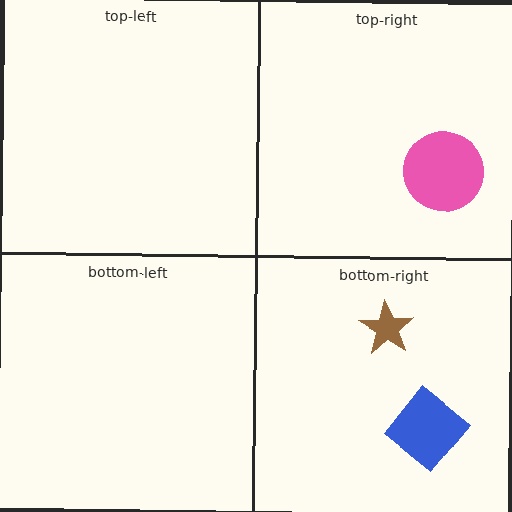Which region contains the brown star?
The bottom-right region.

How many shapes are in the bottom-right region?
2.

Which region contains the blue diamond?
The bottom-right region.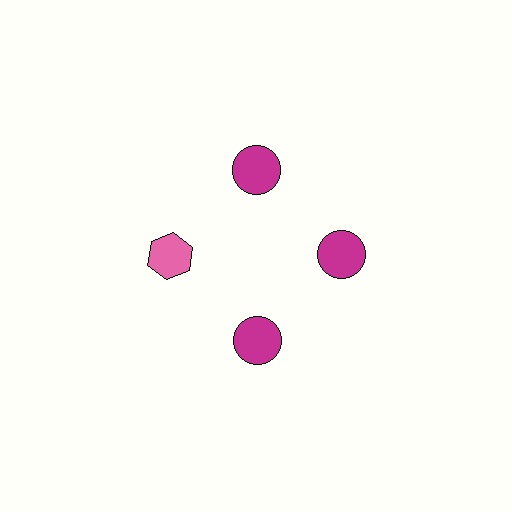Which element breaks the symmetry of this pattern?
The pink hexagon at roughly the 9 o'clock position breaks the symmetry. All other shapes are magenta circles.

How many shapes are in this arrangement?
There are 4 shapes arranged in a ring pattern.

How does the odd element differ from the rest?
It differs in both color (pink instead of magenta) and shape (hexagon instead of circle).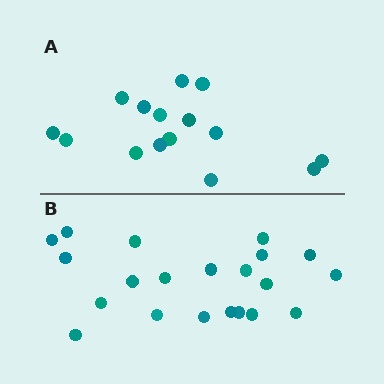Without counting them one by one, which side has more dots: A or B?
Region B (the bottom region) has more dots.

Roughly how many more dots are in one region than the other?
Region B has about 6 more dots than region A.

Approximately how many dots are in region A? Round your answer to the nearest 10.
About 20 dots. (The exact count is 15, which rounds to 20.)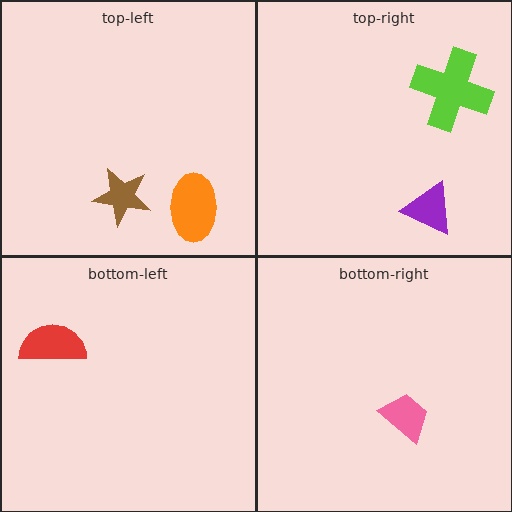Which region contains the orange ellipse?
The top-left region.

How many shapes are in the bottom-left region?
1.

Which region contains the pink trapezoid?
The bottom-right region.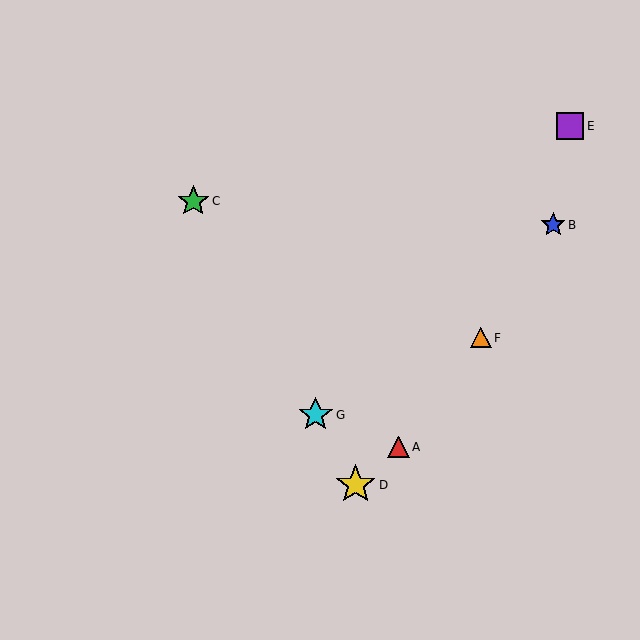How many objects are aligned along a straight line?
3 objects (C, D, G) are aligned along a straight line.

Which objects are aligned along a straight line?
Objects C, D, G are aligned along a straight line.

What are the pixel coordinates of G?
Object G is at (316, 415).